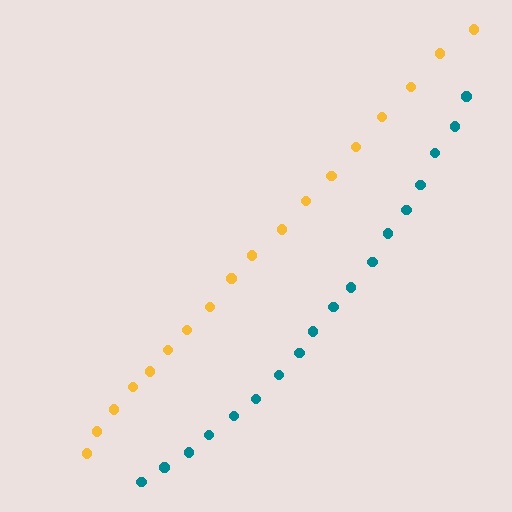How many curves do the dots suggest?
There are 2 distinct paths.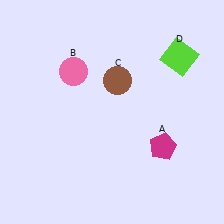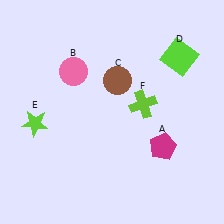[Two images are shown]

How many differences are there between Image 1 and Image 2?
There are 2 differences between the two images.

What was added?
A lime star (E), a lime cross (F) were added in Image 2.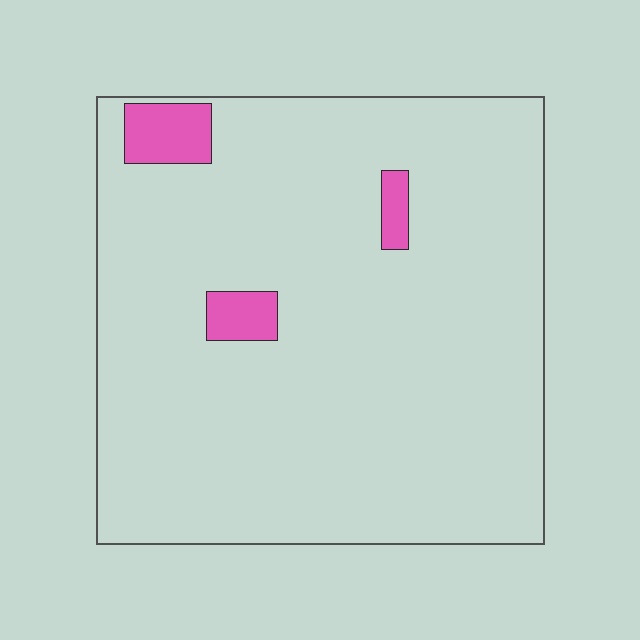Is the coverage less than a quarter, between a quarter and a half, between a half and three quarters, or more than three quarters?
Less than a quarter.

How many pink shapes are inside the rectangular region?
3.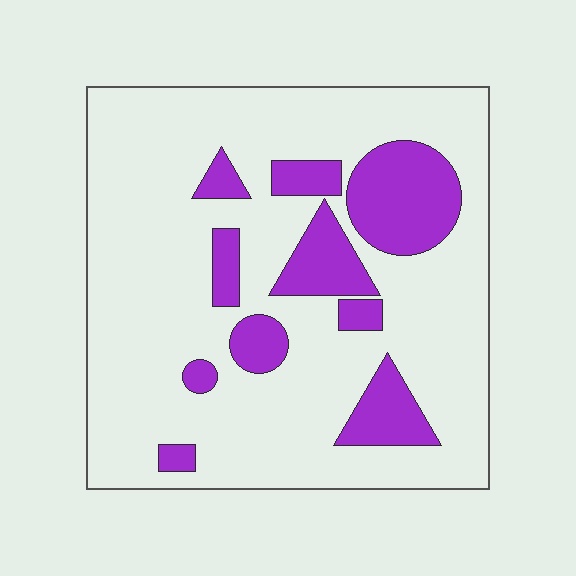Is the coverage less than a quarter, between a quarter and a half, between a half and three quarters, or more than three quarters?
Less than a quarter.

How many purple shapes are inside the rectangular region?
10.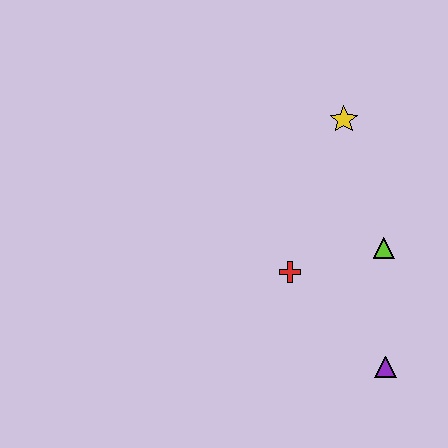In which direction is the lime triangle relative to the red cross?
The lime triangle is to the right of the red cross.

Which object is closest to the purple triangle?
The lime triangle is closest to the purple triangle.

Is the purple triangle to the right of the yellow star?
Yes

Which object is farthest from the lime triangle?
The yellow star is farthest from the lime triangle.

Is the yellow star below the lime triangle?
No